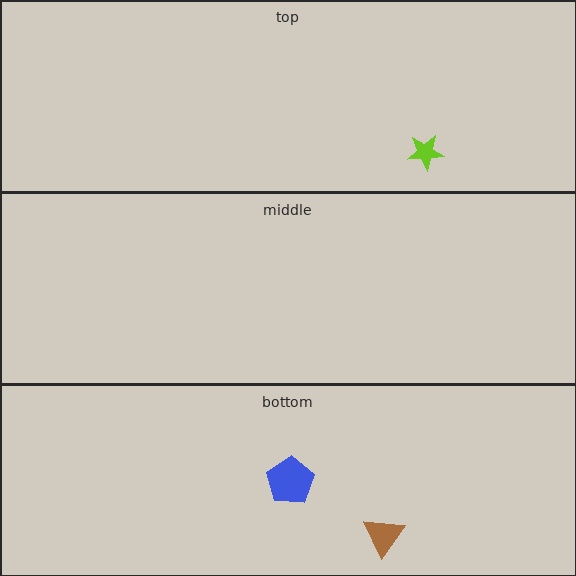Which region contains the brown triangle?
The bottom region.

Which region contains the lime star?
The top region.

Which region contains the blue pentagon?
The bottom region.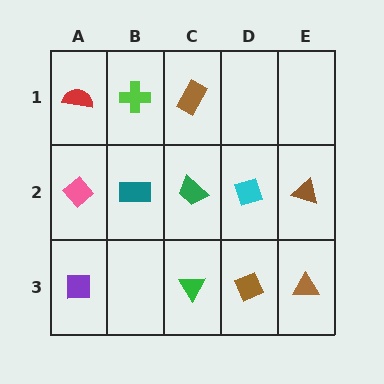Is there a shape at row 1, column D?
No, that cell is empty.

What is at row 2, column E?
A brown triangle.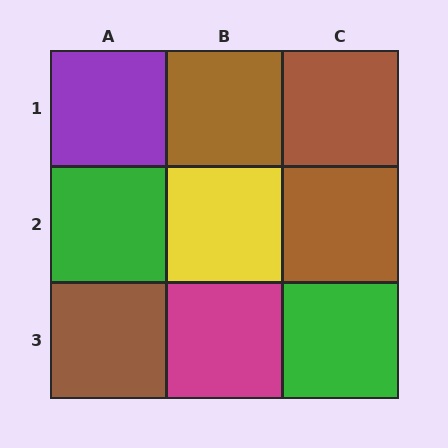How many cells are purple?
1 cell is purple.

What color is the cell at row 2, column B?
Yellow.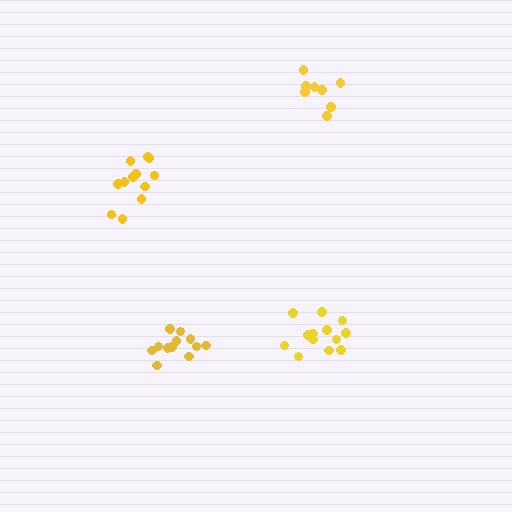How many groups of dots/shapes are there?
There are 4 groups.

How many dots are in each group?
Group 1: 8 dots, Group 2: 12 dots, Group 3: 13 dots, Group 4: 12 dots (45 total).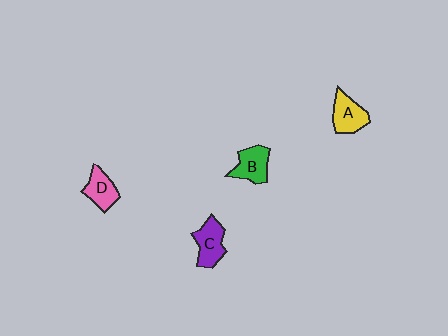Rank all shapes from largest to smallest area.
From largest to smallest: C (purple), A (yellow), B (green), D (pink).